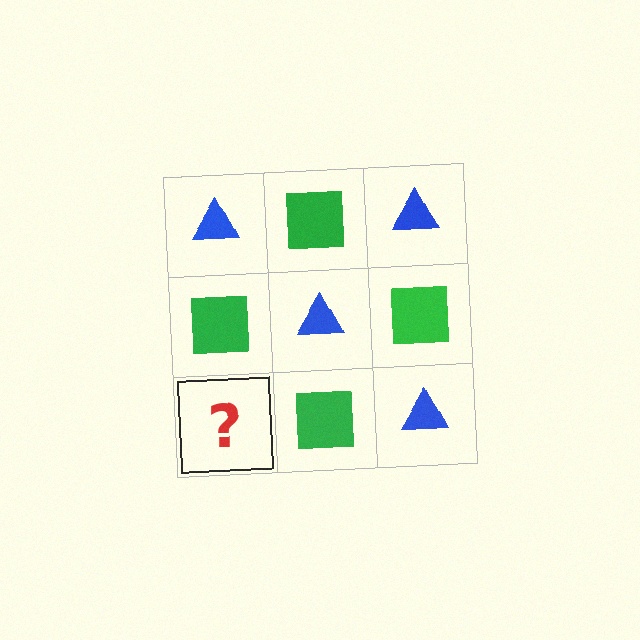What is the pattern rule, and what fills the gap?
The rule is that it alternates blue triangle and green square in a checkerboard pattern. The gap should be filled with a blue triangle.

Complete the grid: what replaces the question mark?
The question mark should be replaced with a blue triangle.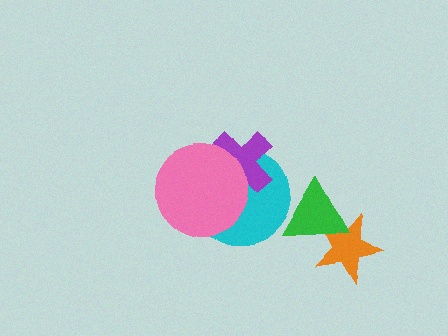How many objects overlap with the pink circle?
2 objects overlap with the pink circle.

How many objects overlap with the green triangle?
2 objects overlap with the green triangle.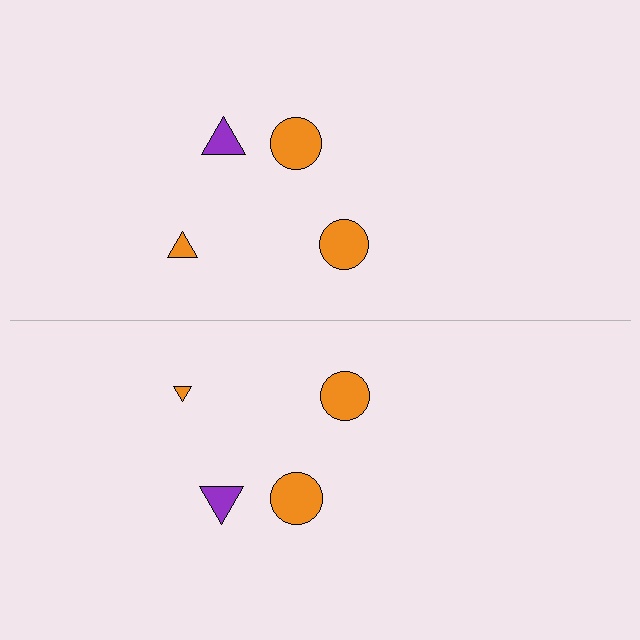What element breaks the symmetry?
The orange triangle on the bottom side has a different size than its mirror counterpart.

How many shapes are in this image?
There are 8 shapes in this image.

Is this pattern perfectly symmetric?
No, the pattern is not perfectly symmetric. The orange triangle on the bottom side has a different size than its mirror counterpart.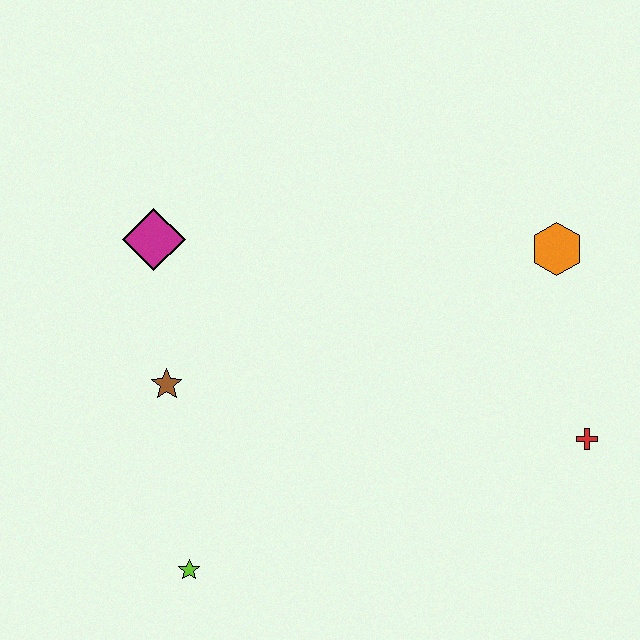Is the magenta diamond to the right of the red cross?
No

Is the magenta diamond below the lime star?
No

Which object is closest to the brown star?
The magenta diamond is closest to the brown star.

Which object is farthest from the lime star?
The orange hexagon is farthest from the lime star.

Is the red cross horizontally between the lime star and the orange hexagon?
No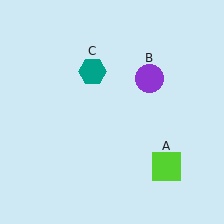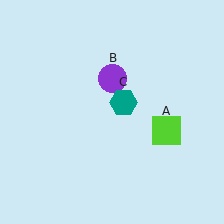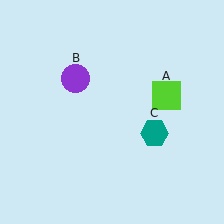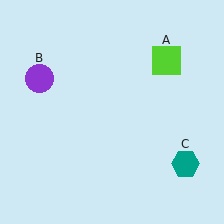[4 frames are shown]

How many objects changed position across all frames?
3 objects changed position: lime square (object A), purple circle (object B), teal hexagon (object C).